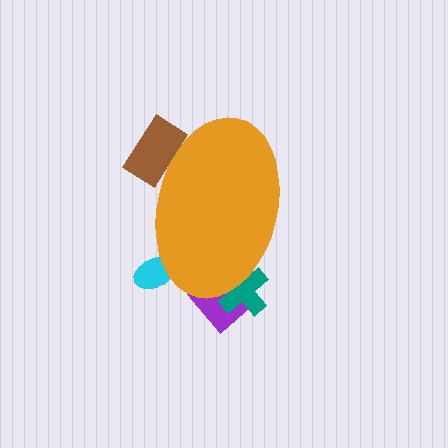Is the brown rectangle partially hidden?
Yes, the brown rectangle is partially hidden behind the orange ellipse.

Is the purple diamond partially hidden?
Yes, the purple diamond is partially hidden behind the orange ellipse.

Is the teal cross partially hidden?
Yes, the teal cross is partially hidden behind the orange ellipse.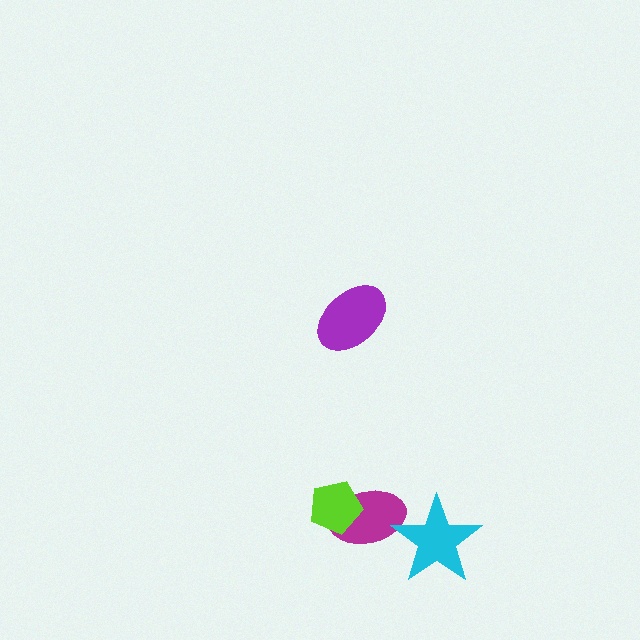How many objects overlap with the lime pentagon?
1 object overlaps with the lime pentagon.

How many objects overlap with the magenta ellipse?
2 objects overlap with the magenta ellipse.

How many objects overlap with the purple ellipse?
0 objects overlap with the purple ellipse.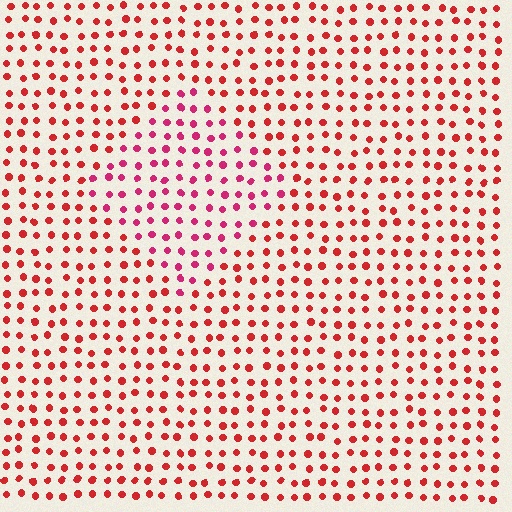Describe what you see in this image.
The image is filled with small red elements in a uniform arrangement. A diamond-shaped region is visible where the elements are tinted to a slightly different hue, forming a subtle color boundary.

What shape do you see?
I see a diamond.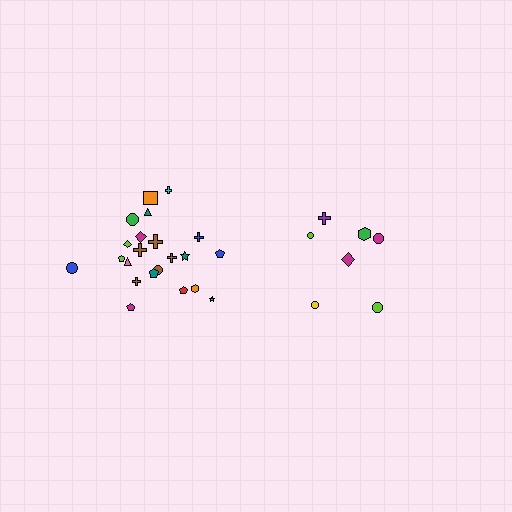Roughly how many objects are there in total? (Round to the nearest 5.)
Roughly 30 objects in total.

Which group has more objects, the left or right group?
The left group.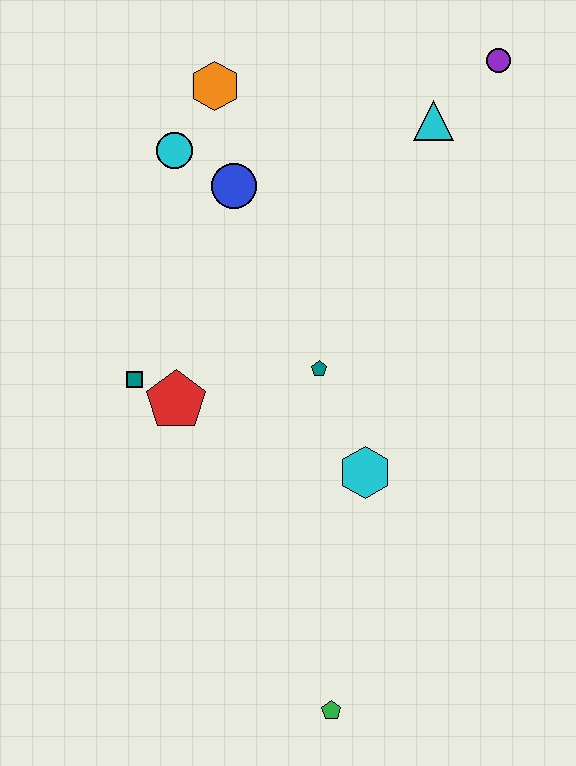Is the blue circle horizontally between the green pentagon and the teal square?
Yes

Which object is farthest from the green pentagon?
The purple circle is farthest from the green pentagon.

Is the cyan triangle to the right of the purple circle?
No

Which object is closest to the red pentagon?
The teal square is closest to the red pentagon.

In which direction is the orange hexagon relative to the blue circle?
The orange hexagon is above the blue circle.